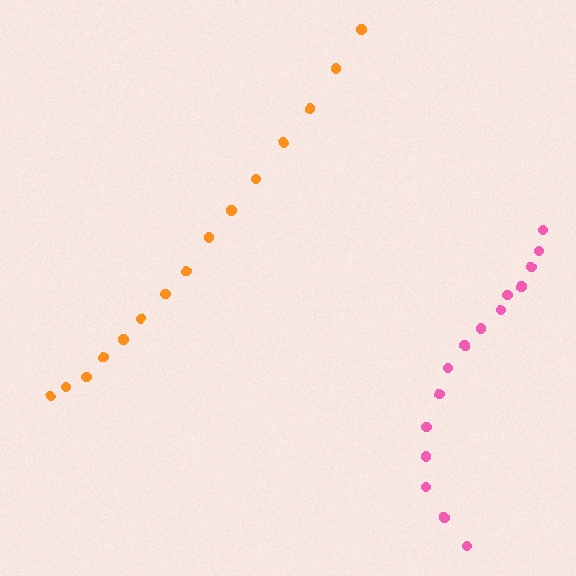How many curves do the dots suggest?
There are 2 distinct paths.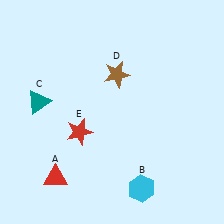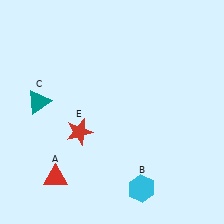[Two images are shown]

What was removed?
The brown star (D) was removed in Image 2.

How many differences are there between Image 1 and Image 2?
There is 1 difference between the two images.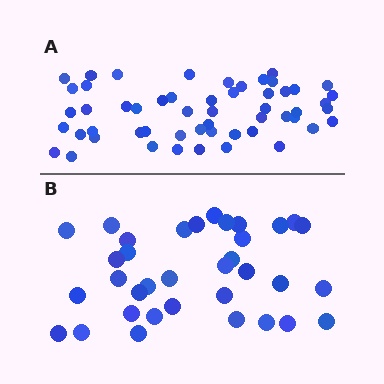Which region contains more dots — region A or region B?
Region A (the top region) has more dots.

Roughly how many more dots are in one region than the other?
Region A has approximately 20 more dots than region B.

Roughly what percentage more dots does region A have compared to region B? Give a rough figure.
About 55% more.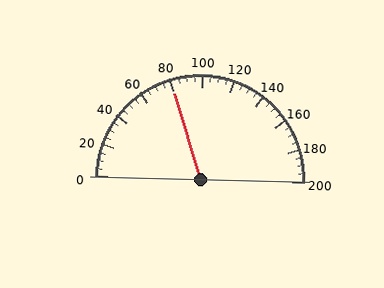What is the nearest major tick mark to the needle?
The nearest major tick mark is 80.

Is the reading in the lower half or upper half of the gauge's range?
The reading is in the lower half of the range (0 to 200).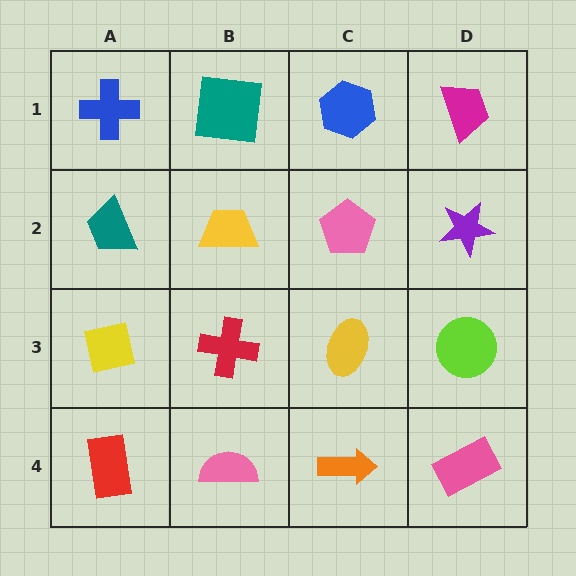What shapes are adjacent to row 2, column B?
A teal square (row 1, column B), a red cross (row 3, column B), a teal trapezoid (row 2, column A), a pink pentagon (row 2, column C).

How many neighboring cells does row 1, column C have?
3.